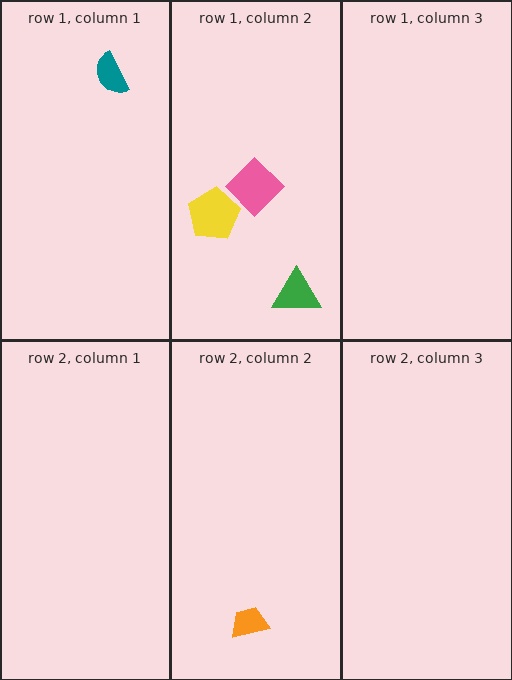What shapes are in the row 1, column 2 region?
The pink diamond, the yellow pentagon, the green triangle.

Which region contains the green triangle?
The row 1, column 2 region.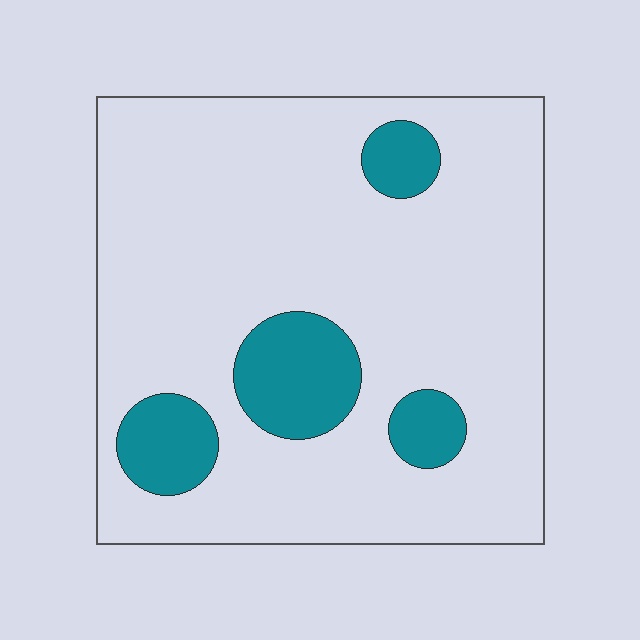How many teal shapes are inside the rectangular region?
4.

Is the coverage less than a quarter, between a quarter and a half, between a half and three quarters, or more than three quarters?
Less than a quarter.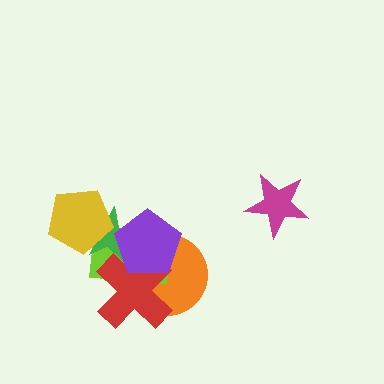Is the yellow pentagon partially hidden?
No, no other shape covers it.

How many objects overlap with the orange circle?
3 objects overlap with the orange circle.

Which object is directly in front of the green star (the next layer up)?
The yellow pentagon is directly in front of the green star.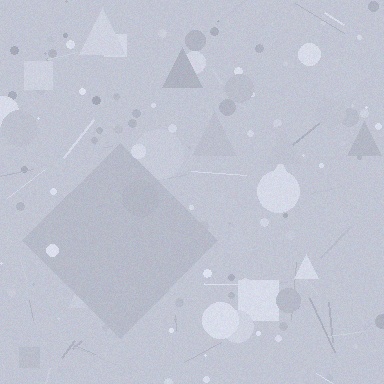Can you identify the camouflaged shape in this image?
The camouflaged shape is a diamond.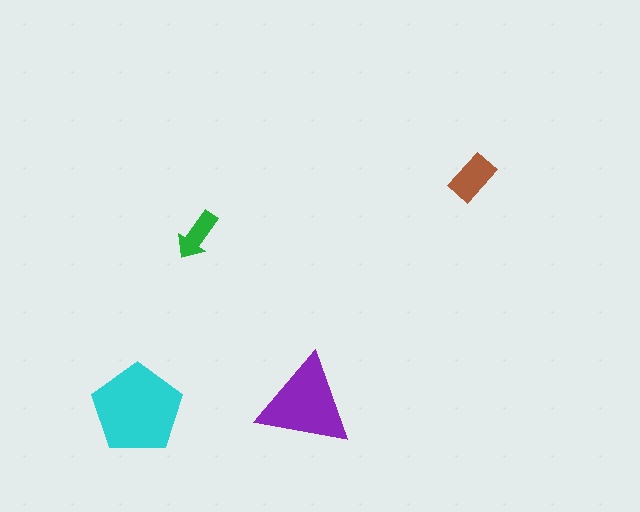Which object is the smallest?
The green arrow.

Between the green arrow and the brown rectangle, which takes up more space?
The brown rectangle.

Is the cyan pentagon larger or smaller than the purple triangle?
Larger.